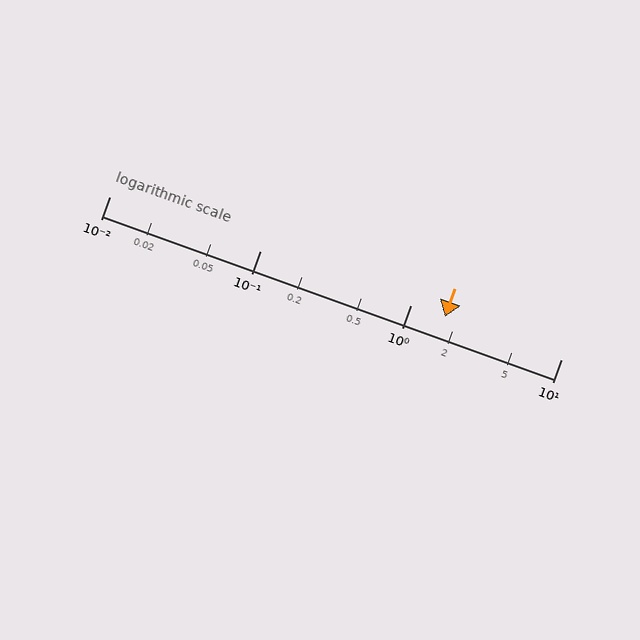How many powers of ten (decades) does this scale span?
The scale spans 3 decades, from 0.01 to 10.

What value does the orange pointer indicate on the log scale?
The pointer indicates approximately 1.7.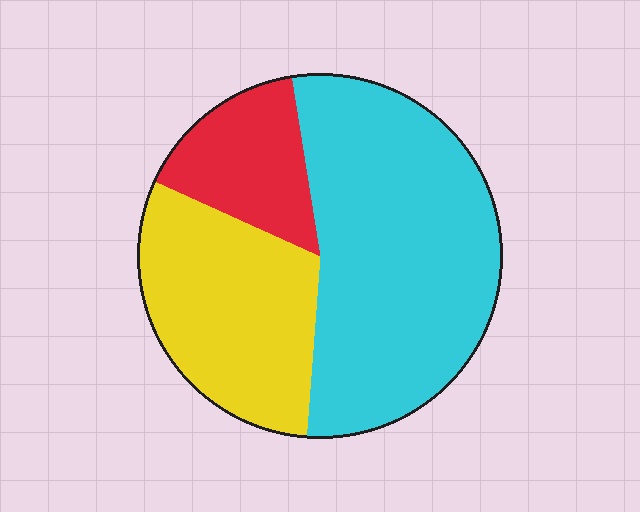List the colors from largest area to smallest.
From largest to smallest: cyan, yellow, red.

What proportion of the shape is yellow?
Yellow takes up between a sixth and a third of the shape.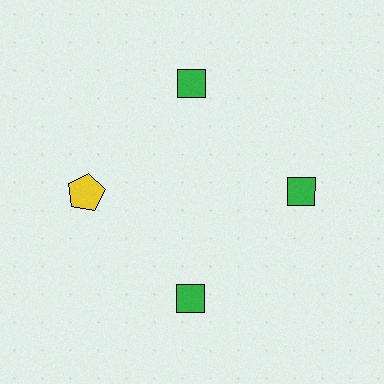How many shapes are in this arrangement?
There are 4 shapes arranged in a ring pattern.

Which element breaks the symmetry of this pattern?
The yellow pentagon at roughly the 9 o'clock position breaks the symmetry. All other shapes are green diamonds.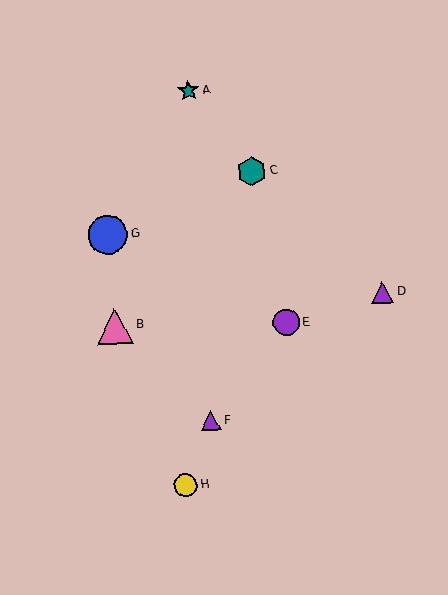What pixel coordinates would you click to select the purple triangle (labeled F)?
Click at (211, 421) to select the purple triangle F.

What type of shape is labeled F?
Shape F is a purple triangle.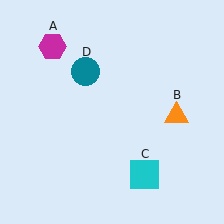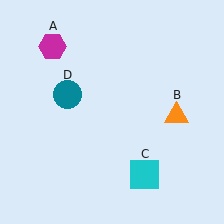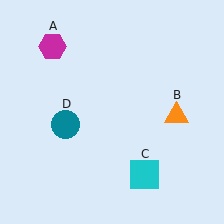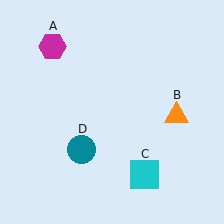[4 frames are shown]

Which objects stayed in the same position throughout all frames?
Magenta hexagon (object A) and orange triangle (object B) and cyan square (object C) remained stationary.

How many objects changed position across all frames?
1 object changed position: teal circle (object D).